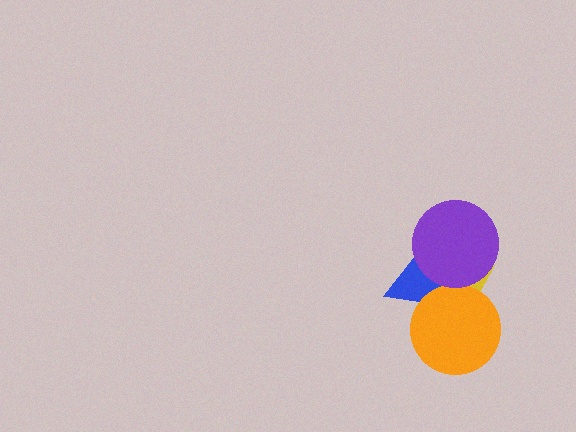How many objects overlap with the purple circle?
2 objects overlap with the purple circle.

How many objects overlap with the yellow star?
3 objects overlap with the yellow star.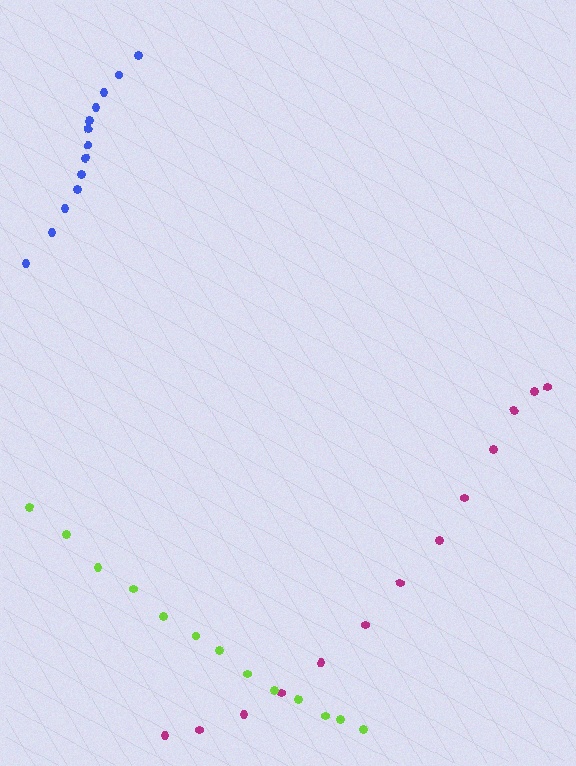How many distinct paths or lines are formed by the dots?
There are 3 distinct paths.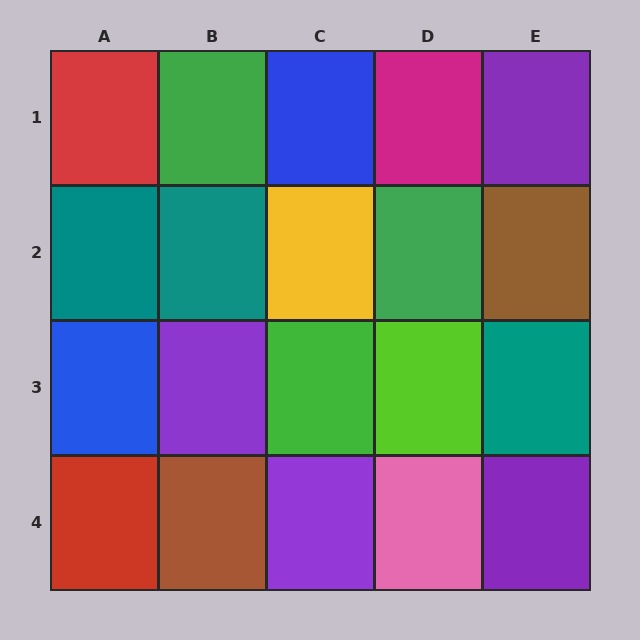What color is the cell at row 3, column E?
Teal.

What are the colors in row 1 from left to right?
Red, green, blue, magenta, purple.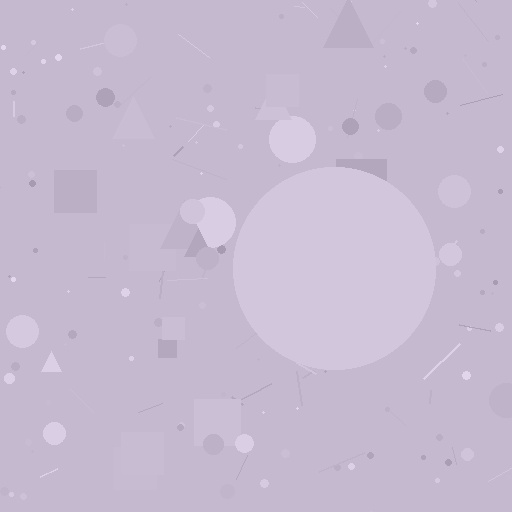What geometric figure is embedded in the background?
A circle is embedded in the background.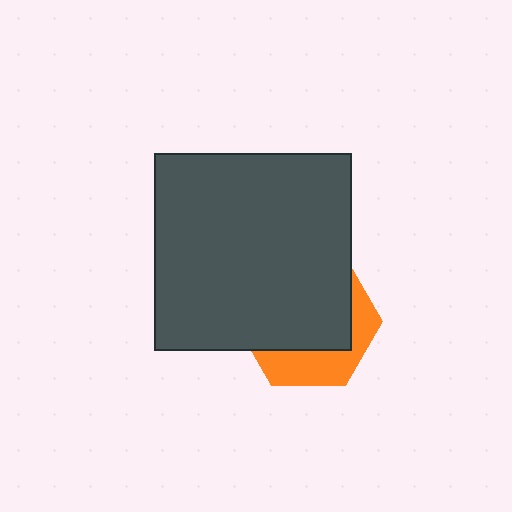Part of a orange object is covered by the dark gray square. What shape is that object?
It is a hexagon.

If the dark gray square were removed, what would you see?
You would see the complete orange hexagon.